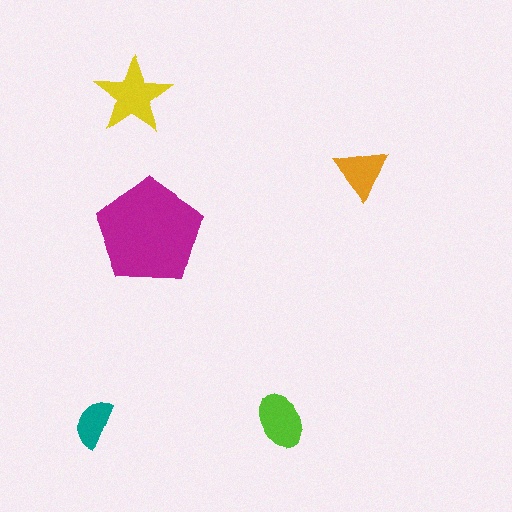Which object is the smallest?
The teal semicircle.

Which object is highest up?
The yellow star is topmost.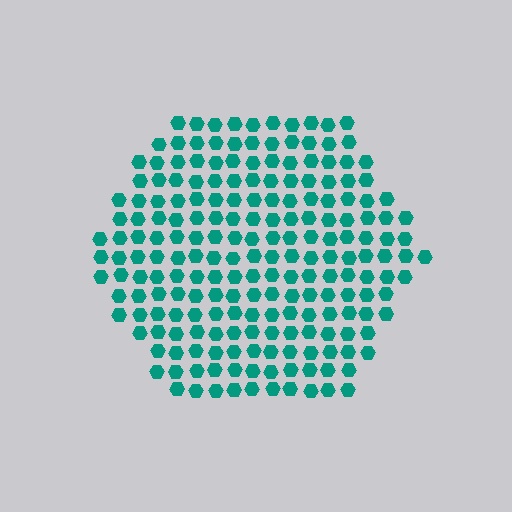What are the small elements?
The small elements are hexagons.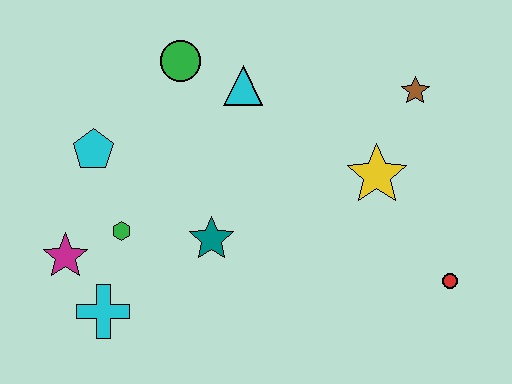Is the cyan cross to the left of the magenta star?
No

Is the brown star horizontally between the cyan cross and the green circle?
No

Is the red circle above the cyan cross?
Yes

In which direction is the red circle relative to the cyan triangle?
The red circle is to the right of the cyan triangle.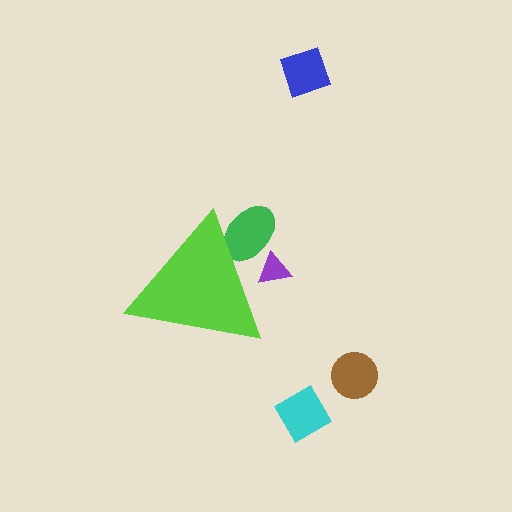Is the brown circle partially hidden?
No, the brown circle is fully visible.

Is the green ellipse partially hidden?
Yes, the green ellipse is partially hidden behind the lime triangle.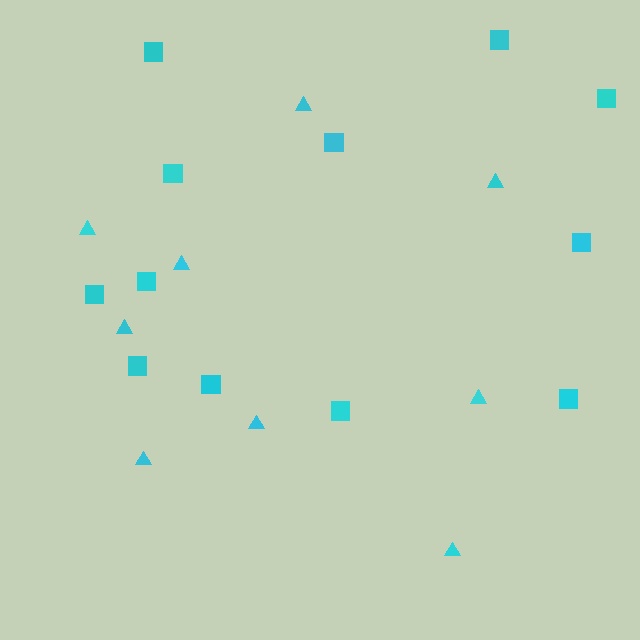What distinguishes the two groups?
There are 2 groups: one group of triangles (9) and one group of squares (12).